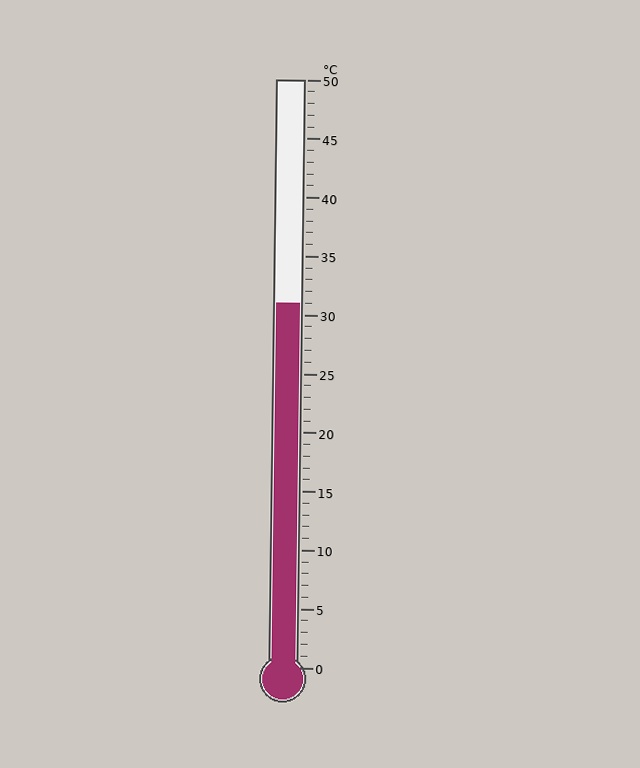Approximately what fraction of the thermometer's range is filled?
The thermometer is filled to approximately 60% of its range.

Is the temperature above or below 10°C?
The temperature is above 10°C.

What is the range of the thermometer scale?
The thermometer scale ranges from 0°C to 50°C.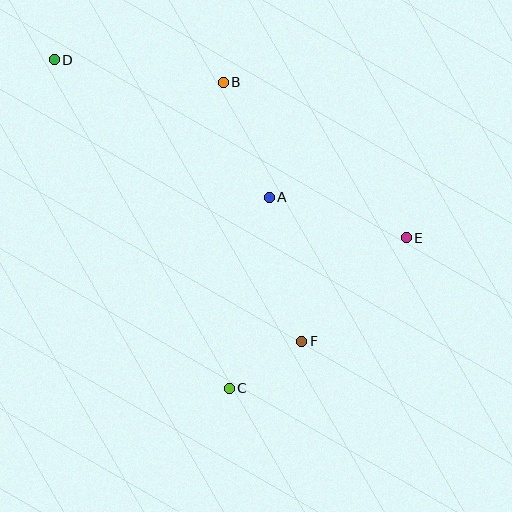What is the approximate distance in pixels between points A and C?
The distance between A and C is approximately 195 pixels.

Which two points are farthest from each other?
Points D and E are farthest from each other.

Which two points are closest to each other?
Points C and F are closest to each other.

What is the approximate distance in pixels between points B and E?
The distance between B and E is approximately 240 pixels.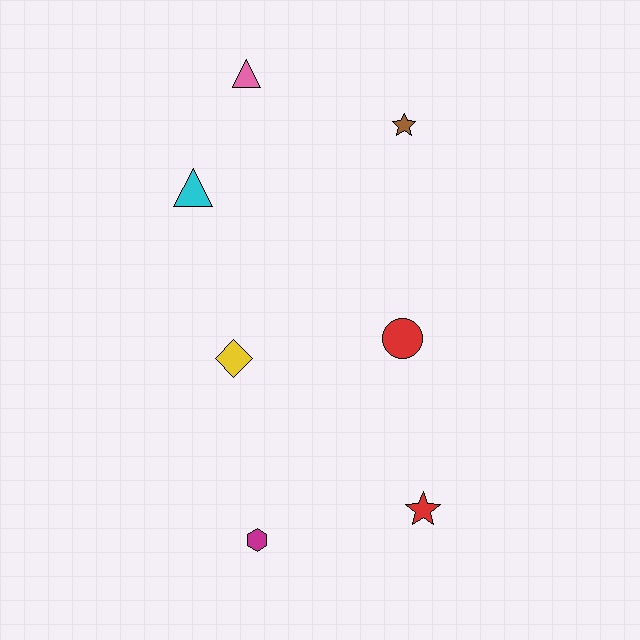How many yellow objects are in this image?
There is 1 yellow object.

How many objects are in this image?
There are 7 objects.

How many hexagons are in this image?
There is 1 hexagon.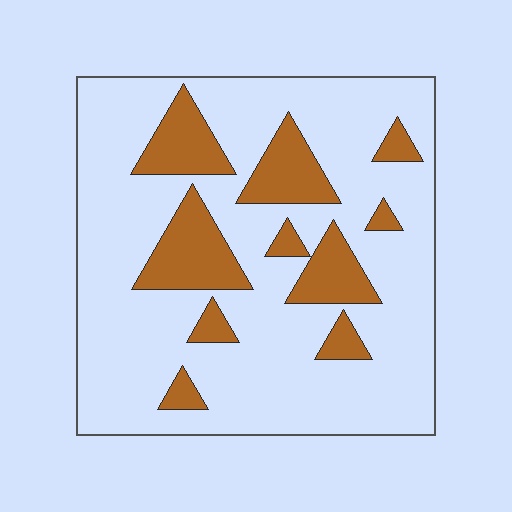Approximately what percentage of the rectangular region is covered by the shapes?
Approximately 20%.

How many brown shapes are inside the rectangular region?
10.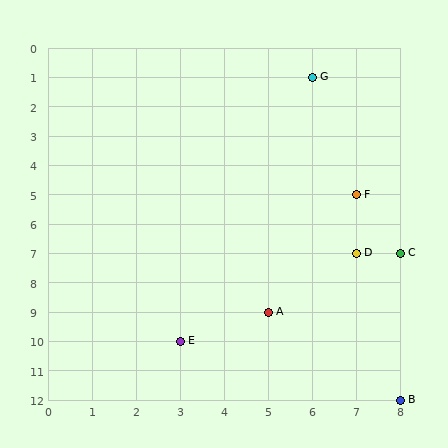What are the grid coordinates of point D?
Point D is at grid coordinates (7, 7).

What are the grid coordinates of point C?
Point C is at grid coordinates (8, 7).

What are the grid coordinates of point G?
Point G is at grid coordinates (6, 1).